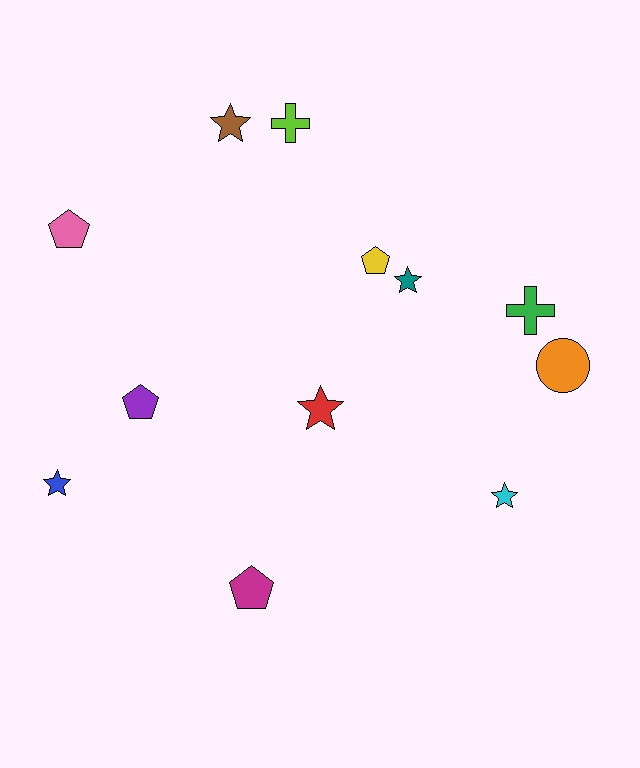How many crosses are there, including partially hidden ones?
There are 2 crosses.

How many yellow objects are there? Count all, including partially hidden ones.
There is 1 yellow object.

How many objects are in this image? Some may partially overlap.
There are 12 objects.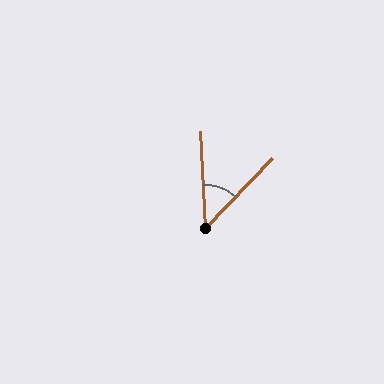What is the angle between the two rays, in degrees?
Approximately 47 degrees.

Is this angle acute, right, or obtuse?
It is acute.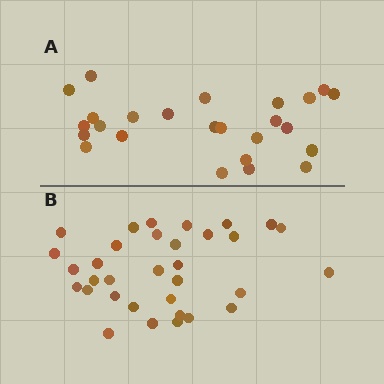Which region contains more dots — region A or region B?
Region B (the bottom region) has more dots.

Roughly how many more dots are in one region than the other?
Region B has roughly 8 or so more dots than region A.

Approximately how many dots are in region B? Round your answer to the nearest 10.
About 30 dots. (The exact count is 33, which rounds to 30.)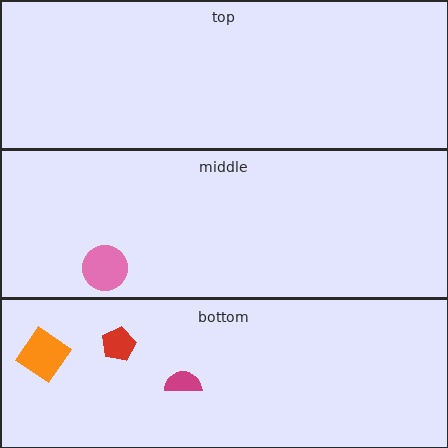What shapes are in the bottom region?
The red pentagon, the orange diamond, the magenta semicircle.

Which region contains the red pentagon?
The bottom region.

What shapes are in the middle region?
The pink circle.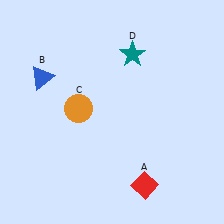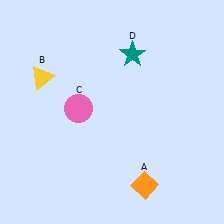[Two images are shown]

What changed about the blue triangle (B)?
In Image 1, B is blue. In Image 2, it changed to yellow.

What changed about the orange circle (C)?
In Image 1, C is orange. In Image 2, it changed to pink.